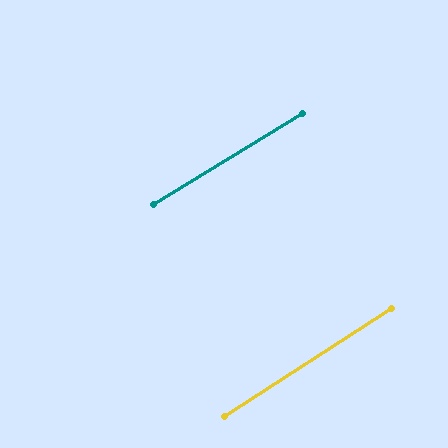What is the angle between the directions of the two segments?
Approximately 2 degrees.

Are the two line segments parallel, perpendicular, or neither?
Parallel — their directions differ by only 1.5°.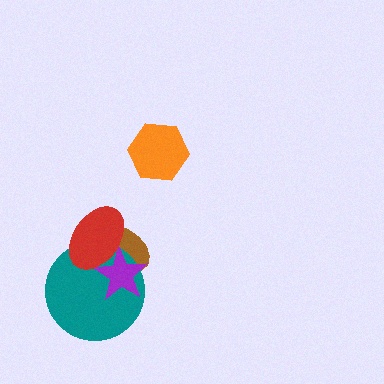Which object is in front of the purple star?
The red ellipse is in front of the purple star.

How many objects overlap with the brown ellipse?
3 objects overlap with the brown ellipse.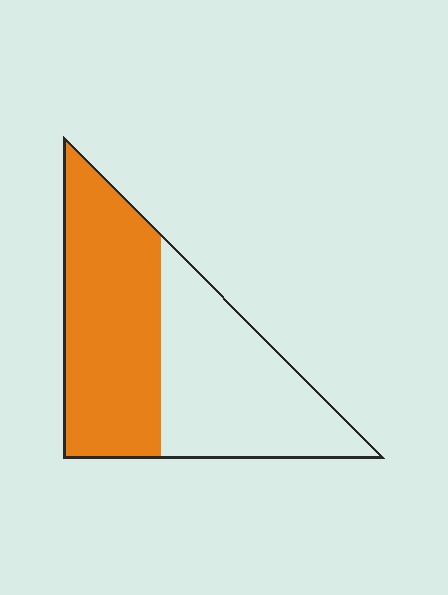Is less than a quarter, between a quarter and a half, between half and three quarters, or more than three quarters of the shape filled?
Between half and three quarters.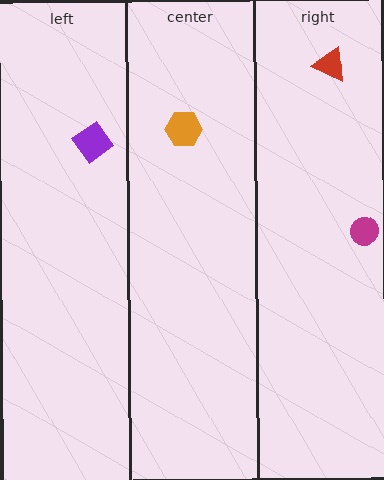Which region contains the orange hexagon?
The center region.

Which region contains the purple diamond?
The left region.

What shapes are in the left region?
The purple diamond.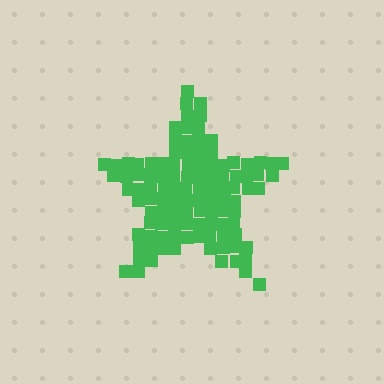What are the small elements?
The small elements are squares.